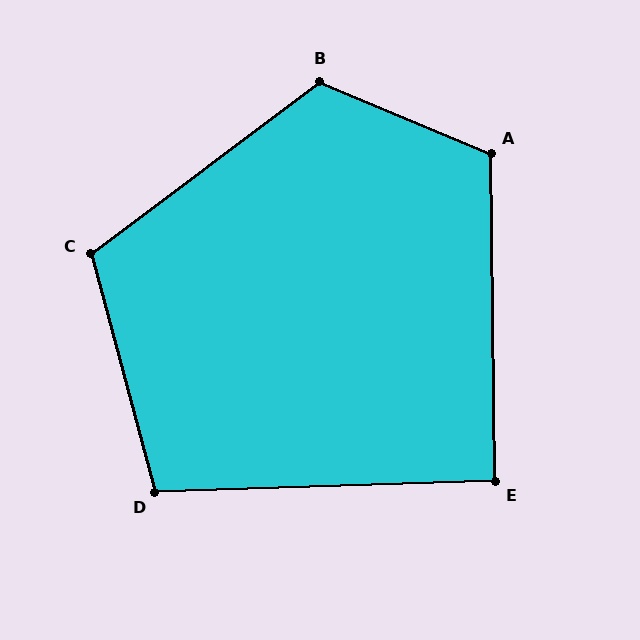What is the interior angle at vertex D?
Approximately 103 degrees (obtuse).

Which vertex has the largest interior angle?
B, at approximately 120 degrees.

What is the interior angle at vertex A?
Approximately 114 degrees (obtuse).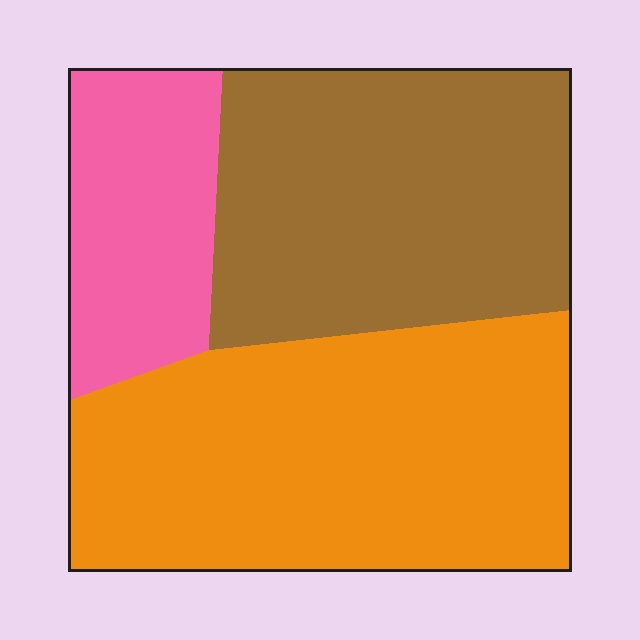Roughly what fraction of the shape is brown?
Brown covers 37% of the shape.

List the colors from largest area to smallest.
From largest to smallest: orange, brown, pink.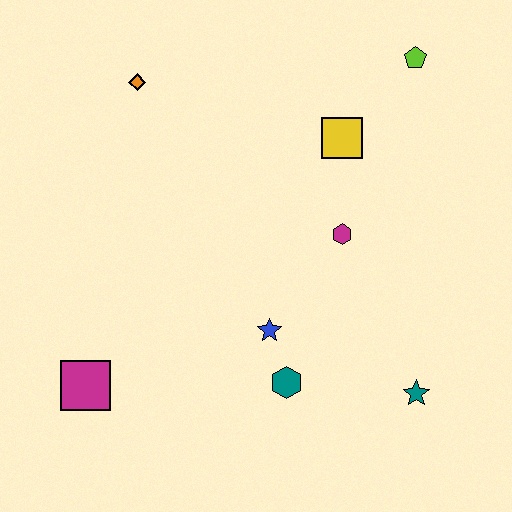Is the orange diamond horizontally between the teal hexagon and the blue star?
No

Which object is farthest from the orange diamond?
The teal star is farthest from the orange diamond.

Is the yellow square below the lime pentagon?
Yes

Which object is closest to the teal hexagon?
The blue star is closest to the teal hexagon.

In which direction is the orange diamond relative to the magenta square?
The orange diamond is above the magenta square.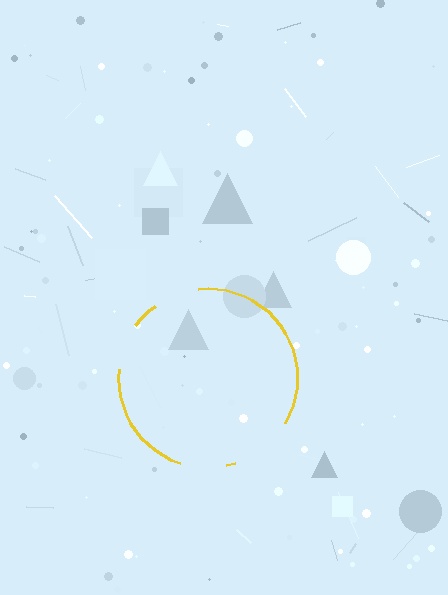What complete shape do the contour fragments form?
The contour fragments form a circle.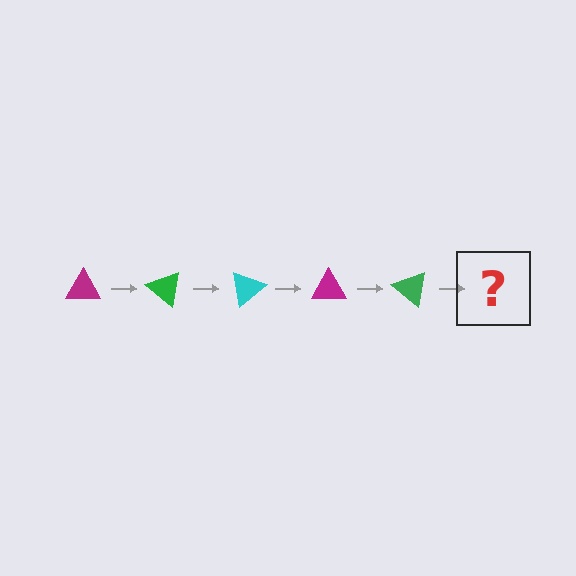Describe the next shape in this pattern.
It should be a cyan triangle, rotated 200 degrees from the start.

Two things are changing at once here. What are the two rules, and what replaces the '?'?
The two rules are that it rotates 40 degrees each step and the color cycles through magenta, green, and cyan. The '?' should be a cyan triangle, rotated 200 degrees from the start.